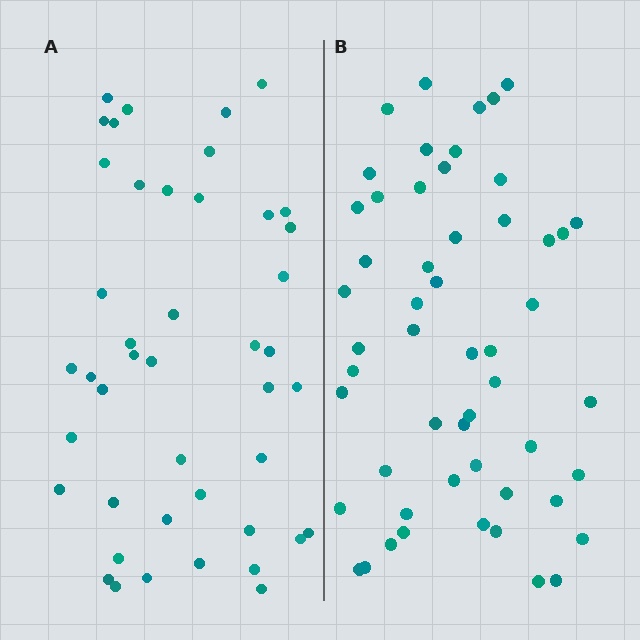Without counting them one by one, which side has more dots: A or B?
Region B (the right region) has more dots.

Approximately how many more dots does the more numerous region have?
Region B has roughly 8 or so more dots than region A.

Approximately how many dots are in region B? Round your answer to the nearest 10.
About 50 dots. (The exact count is 53, which rounds to 50.)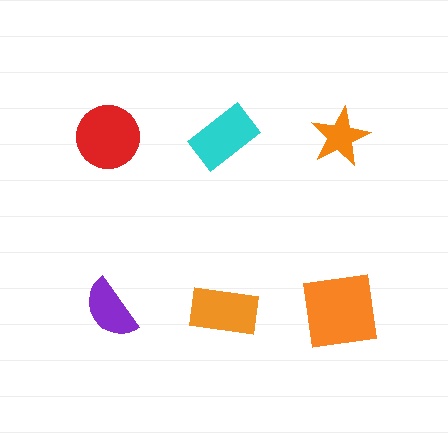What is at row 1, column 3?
An orange star.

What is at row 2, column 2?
An orange rectangle.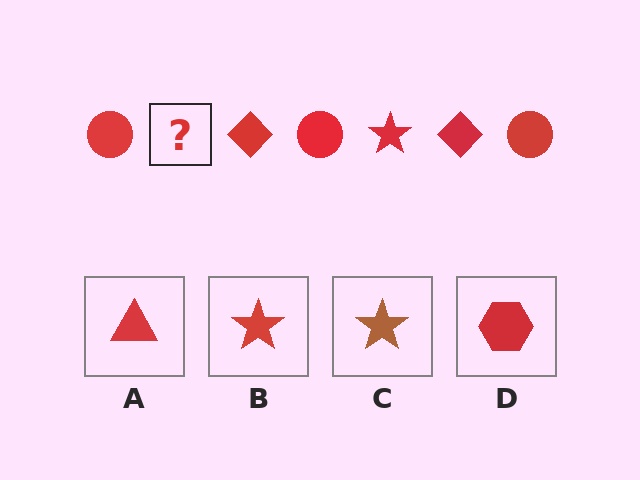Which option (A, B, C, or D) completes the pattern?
B.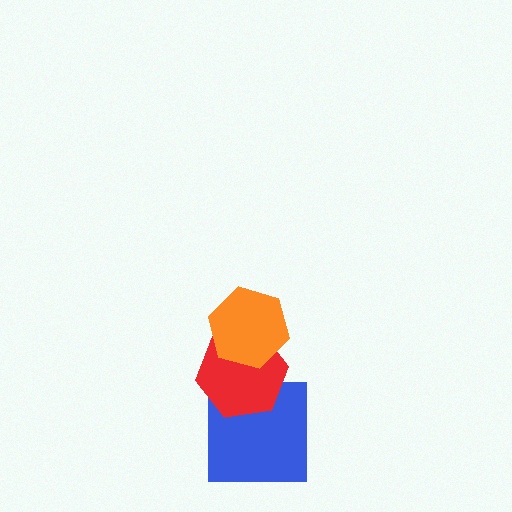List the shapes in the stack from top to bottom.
From top to bottom: the orange hexagon, the red hexagon, the blue square.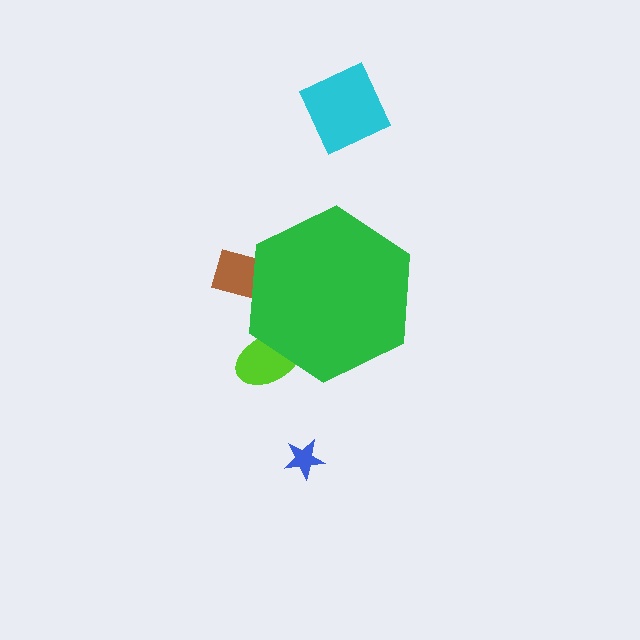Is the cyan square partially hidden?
No, the cyan square is fully visible.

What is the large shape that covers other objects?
A green hexagon.